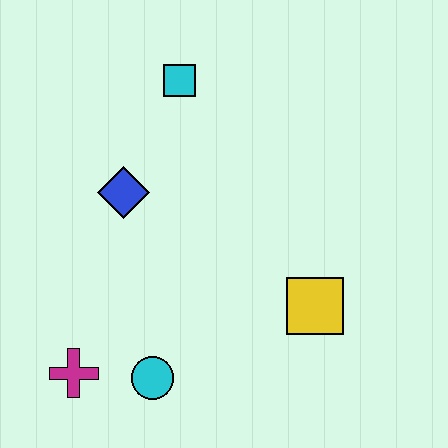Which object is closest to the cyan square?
The blue diamond is closest to the cyan square.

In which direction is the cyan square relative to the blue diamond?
The cyan square is above the blue diamond.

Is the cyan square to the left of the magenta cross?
No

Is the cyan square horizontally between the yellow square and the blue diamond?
Yes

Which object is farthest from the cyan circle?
The cyan square is farthest from the cyan circle.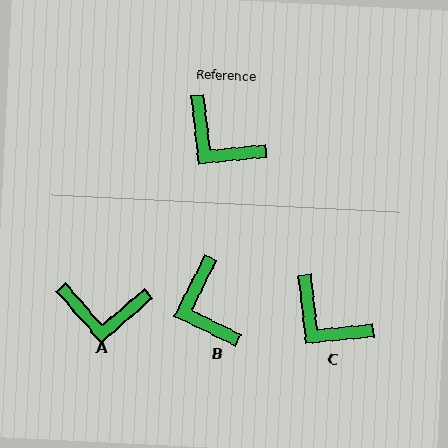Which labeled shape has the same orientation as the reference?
C.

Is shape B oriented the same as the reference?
No, it is off by about 32 degrees.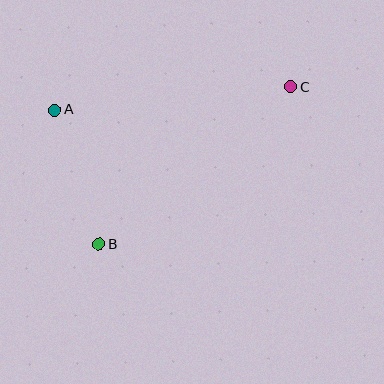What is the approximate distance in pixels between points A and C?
The distance between A and C is approximately 238 pixels.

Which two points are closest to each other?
Points A and B are closest to each other.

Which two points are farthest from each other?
Points B and C are farthest from each other.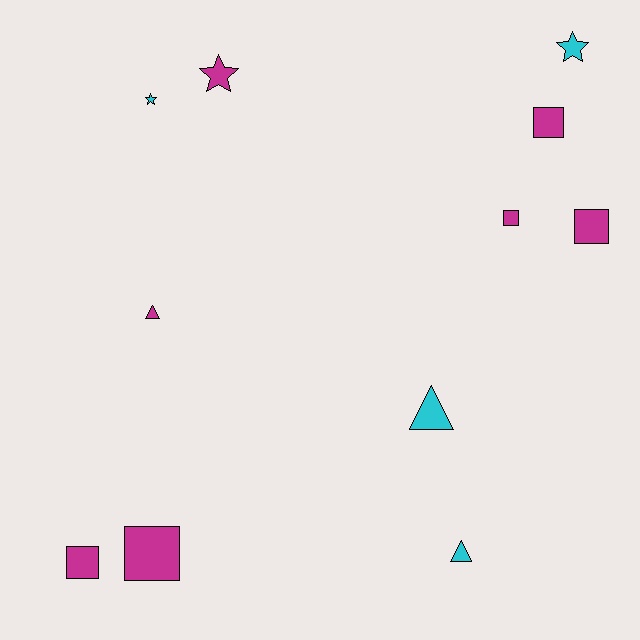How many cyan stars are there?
There are 2 cyan stars.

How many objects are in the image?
There are 11 objects.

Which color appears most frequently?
Magenta, with 7 objects.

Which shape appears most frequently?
Square, with 5 objects.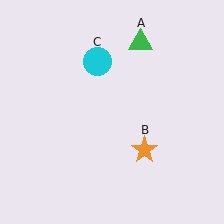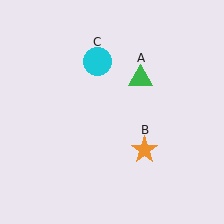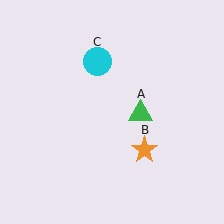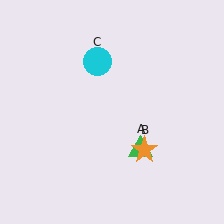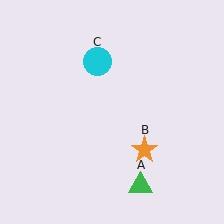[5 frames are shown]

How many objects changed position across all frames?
1 object changed position: green triangle (object A).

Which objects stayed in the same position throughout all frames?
Orange star (object B) and cyan circle (object C) remained stationary.